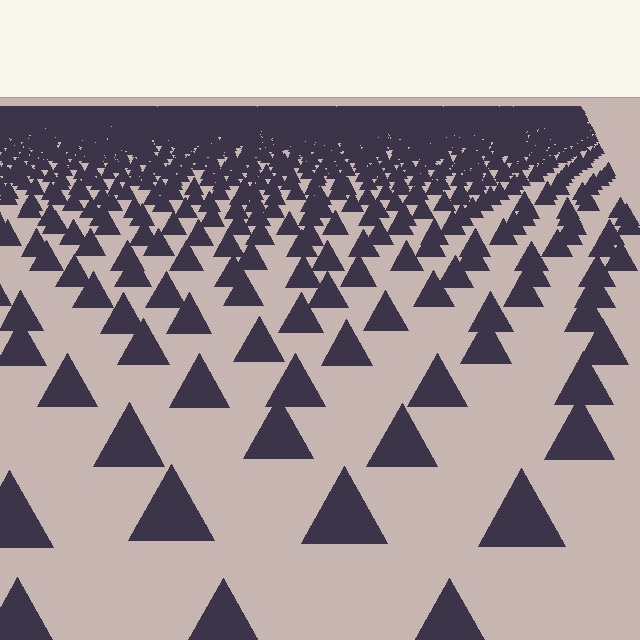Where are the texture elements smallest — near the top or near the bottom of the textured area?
Near the top.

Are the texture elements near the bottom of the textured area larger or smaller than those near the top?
Larger. Near the bottom, elements are closer to the viewer and appear at a bigger on-screen size.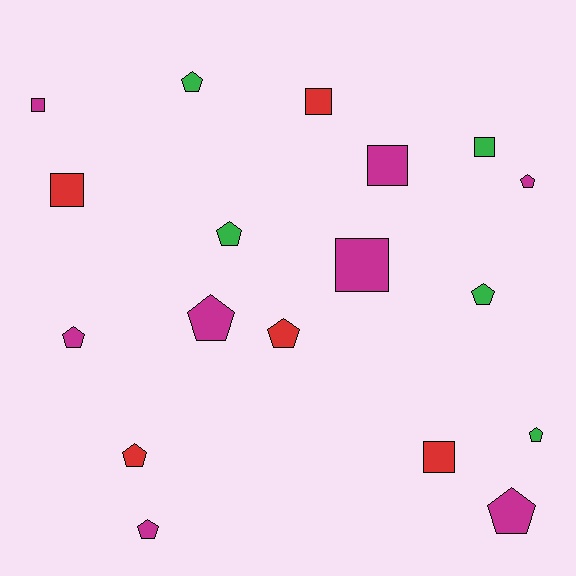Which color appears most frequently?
Magenta, with 8 objects.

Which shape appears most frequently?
Pentagon, with 11 objects.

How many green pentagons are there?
There are 4 green pentagons.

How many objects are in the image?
There are 18 objects.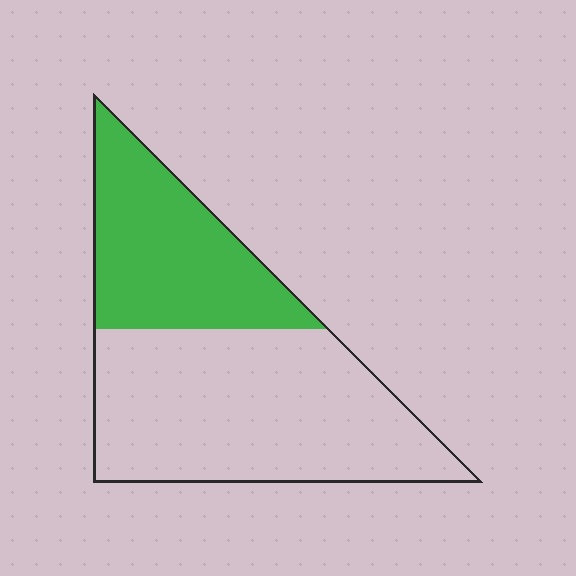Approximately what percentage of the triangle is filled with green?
Approximately 35%.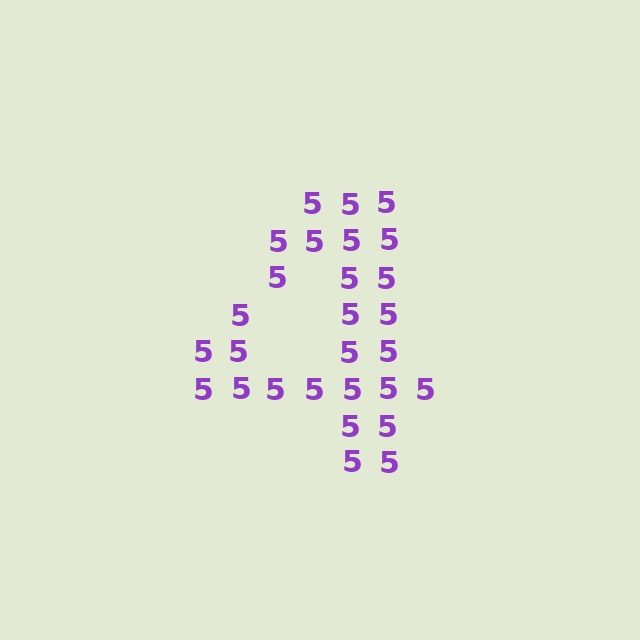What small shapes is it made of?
It is made of small digit 5's.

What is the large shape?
The large shape is the digit 4.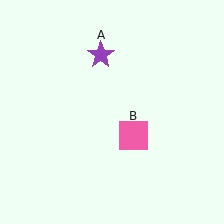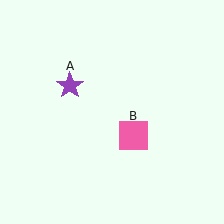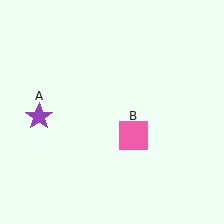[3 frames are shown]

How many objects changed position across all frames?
1 object changed position: purple star (object A).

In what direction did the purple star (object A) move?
The purple star (object A) moved down and to the left.